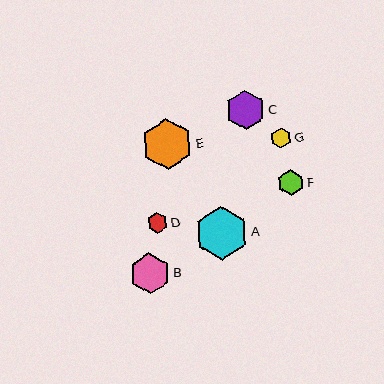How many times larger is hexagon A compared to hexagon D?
Hexagon A is approximately 2.6 times the size of hexagon D.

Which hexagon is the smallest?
Hexagon D is the smallest with a size of approximately 20 pixels.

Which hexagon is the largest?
Hexagon A is the largest with a size of approximately 53 pixels.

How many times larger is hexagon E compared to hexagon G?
Hexagon E is approximately 2.5 times the size of hexagon G.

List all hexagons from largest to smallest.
From largest to smallest: A, E, B, C, F, G, D.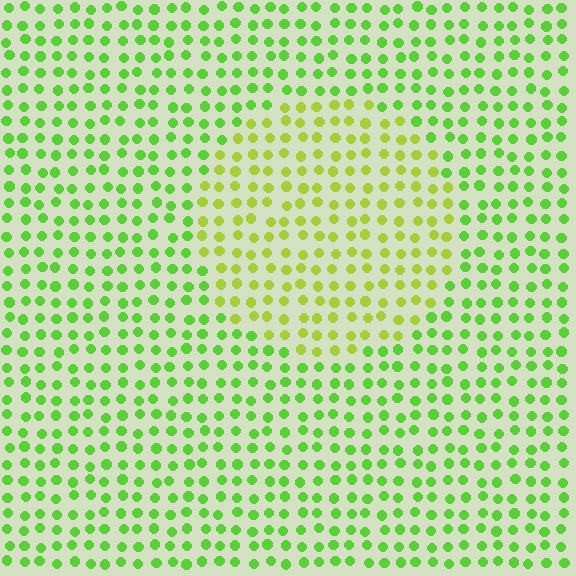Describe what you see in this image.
The image is filled with small lime elements in a uniform arrangement. A circle-shaped region is visible where the elements are tinted to a slightly different hue, forming a subtle color boundary.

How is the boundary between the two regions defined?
The boundary is defined purely by a slight shift in hue (about 30 degrees). Spacing, size, and orientation are identical on both sides.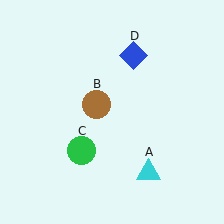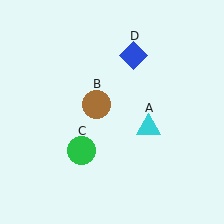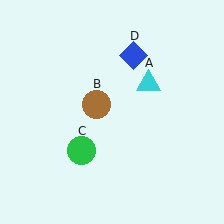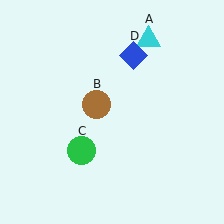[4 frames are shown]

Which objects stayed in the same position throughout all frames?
Brown circle (object B) and green circle (object C) and blue diamond (object D) remained stationary.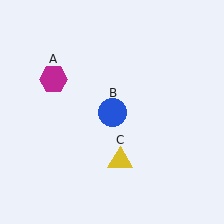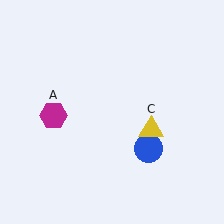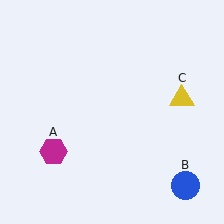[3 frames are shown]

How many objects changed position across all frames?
3 objects changed position: magenta hexagon (object A), blue circle (object B), yellow triangle (object C).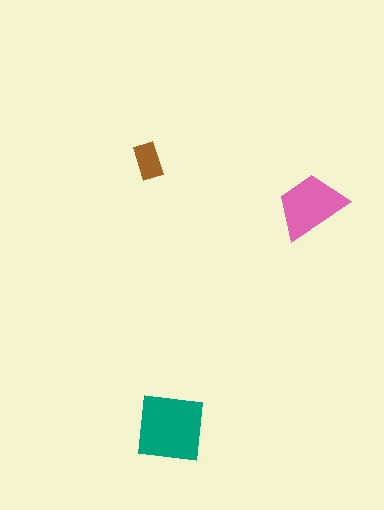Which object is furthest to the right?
The pink trapezoid is rightmost.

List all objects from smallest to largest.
The brown rectangle, the pink trapezoid, the teal square.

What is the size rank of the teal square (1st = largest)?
1st.